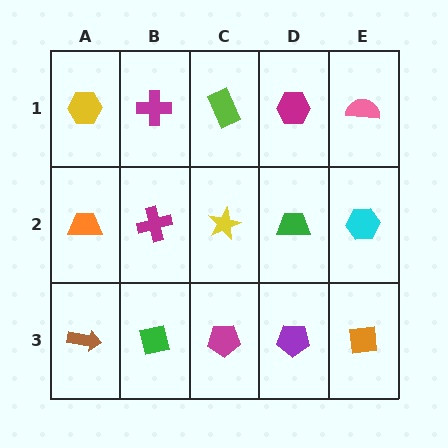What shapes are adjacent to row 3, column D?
A green trapezoid (row 2, column D), a magenta pentagon (row 3, column C), an orange square (row 3, column E).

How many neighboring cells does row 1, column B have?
3.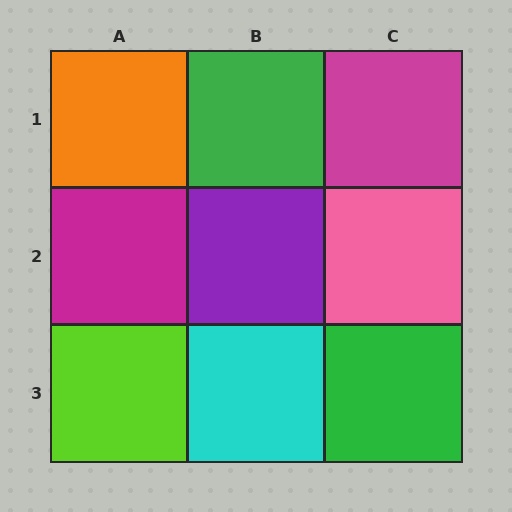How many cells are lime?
1 cell is lime.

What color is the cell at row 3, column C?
Green.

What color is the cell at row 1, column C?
Magenta.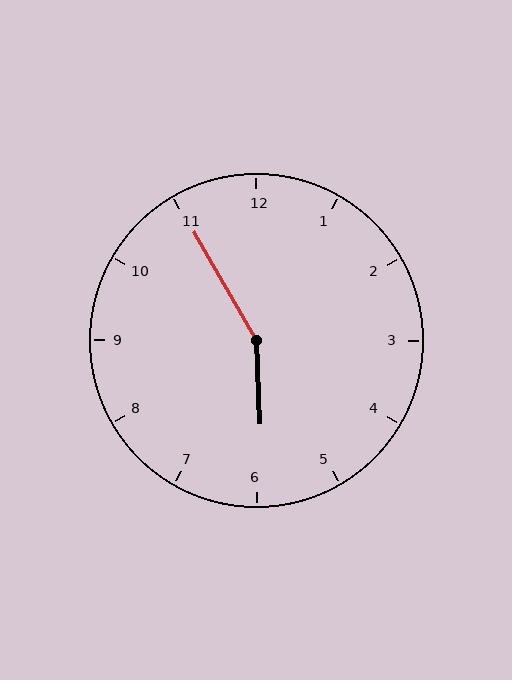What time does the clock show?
5:55.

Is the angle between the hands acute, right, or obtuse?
It is obtuse.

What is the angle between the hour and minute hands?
Approximately 152 degrees.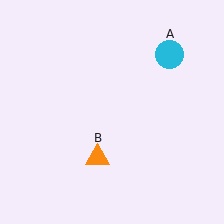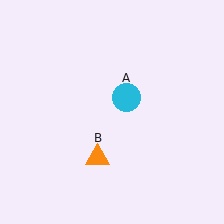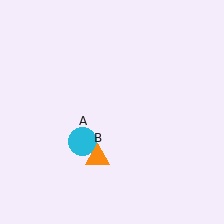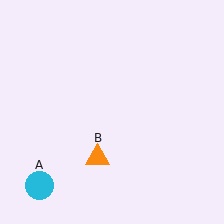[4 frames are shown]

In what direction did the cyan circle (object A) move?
The cyan circle (object A) moved down and to the left.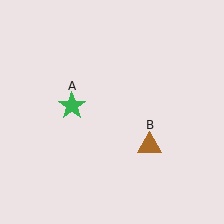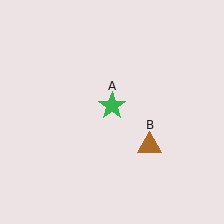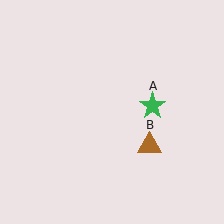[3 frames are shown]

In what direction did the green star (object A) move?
The green star (object A) moved right.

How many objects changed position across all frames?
1 object changed position: green star (object A).